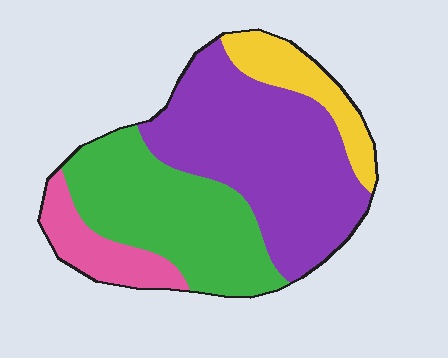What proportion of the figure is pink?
Pink covers 11% of the figure.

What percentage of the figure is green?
Green covers roughly 35% of the figure.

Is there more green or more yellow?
Green.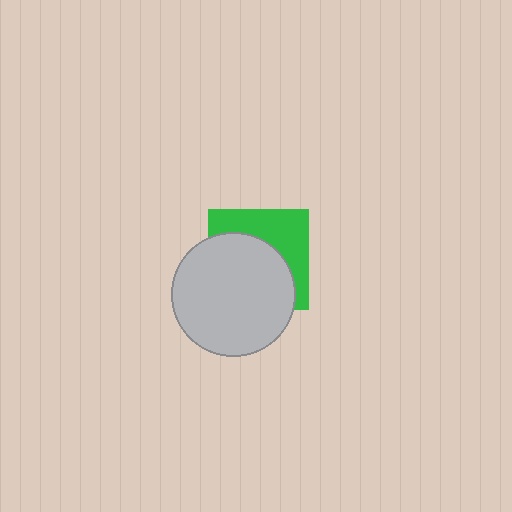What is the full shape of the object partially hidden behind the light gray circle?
The partially hidden object is a green square.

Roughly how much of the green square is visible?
A small part of it is visible (roughly 42%).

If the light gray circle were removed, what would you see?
You would see the complete green square.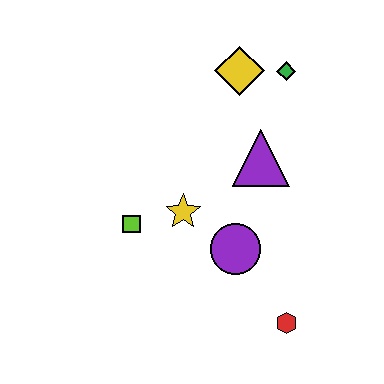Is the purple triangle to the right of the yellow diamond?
Yes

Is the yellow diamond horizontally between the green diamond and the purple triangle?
No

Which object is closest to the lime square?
The yellow star is closest to the lime square.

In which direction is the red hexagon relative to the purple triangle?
The red hexagon is below the purple triangle.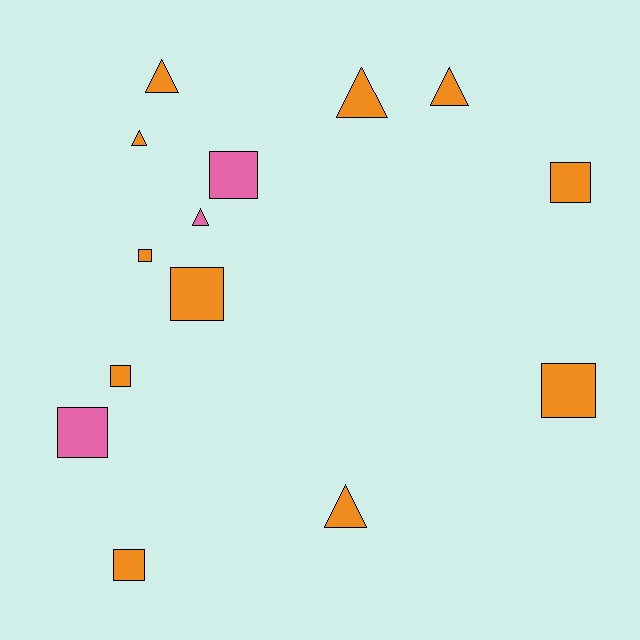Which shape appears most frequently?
Square, with 8 objects.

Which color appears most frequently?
Orange, with 11 objects.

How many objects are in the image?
There are 14 objects.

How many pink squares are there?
There are 2 pink squares.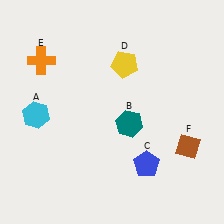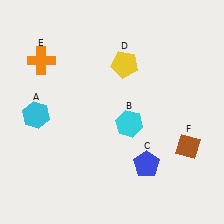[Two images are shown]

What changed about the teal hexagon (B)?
In Image 1, B is teal. In Image 2, it changed to cyan.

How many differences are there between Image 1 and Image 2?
There is 1 difference between the two images.